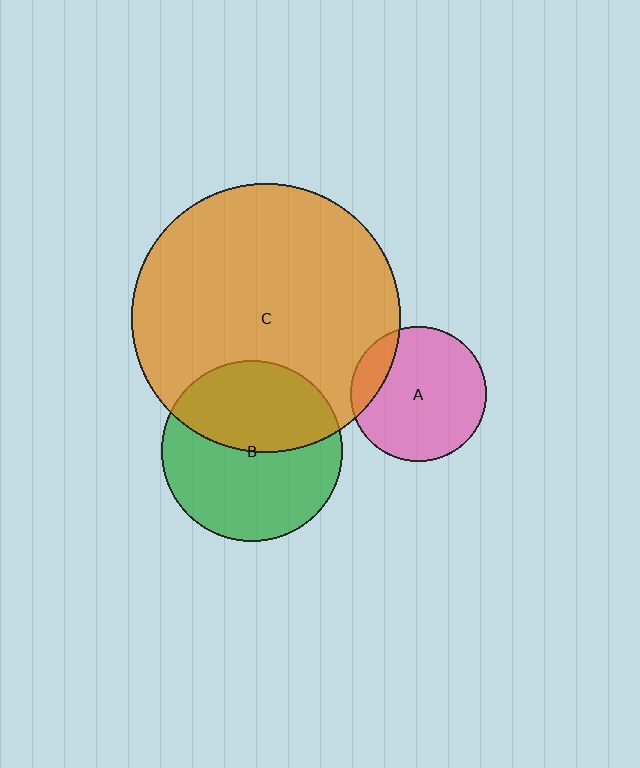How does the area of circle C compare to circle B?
Approximately 2.2 times.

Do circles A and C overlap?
Yes.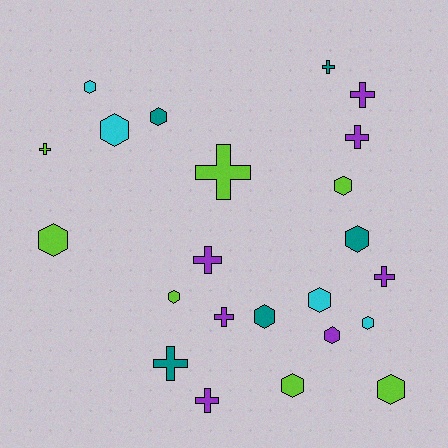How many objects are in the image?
There are 23 objects.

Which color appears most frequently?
Purple, with 7 objects.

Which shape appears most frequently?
Hexagon, with 13 objects.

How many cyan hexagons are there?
There are 4 cyan hexagons.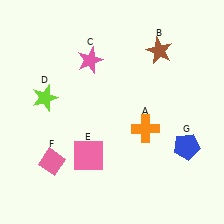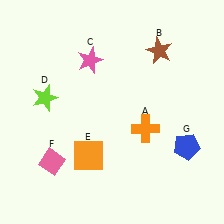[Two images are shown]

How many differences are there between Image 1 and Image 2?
There is 1 difference between the two images.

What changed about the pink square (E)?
In Image 1, E is pink. In Image 2, it changed to orange.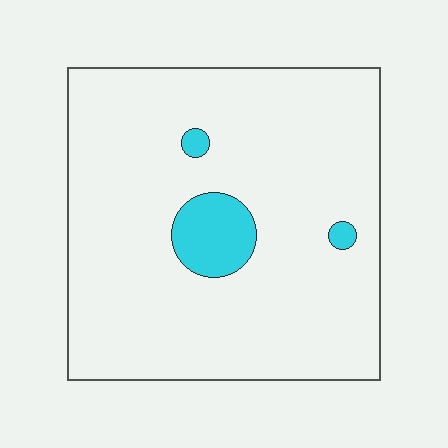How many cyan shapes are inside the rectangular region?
3.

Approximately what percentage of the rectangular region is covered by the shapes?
Approximately 5%.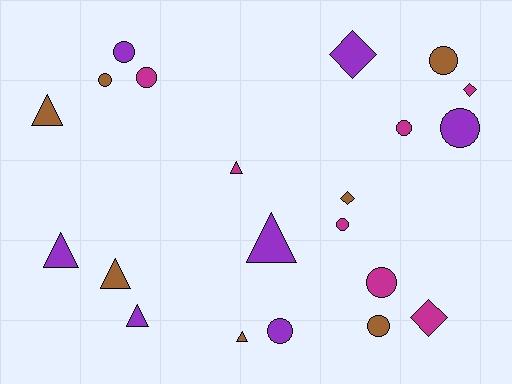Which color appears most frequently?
Brown, with 7 objects.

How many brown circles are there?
There are 3 brown circles.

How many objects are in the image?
There are 21 objects.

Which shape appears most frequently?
Circle, with 10 objects.